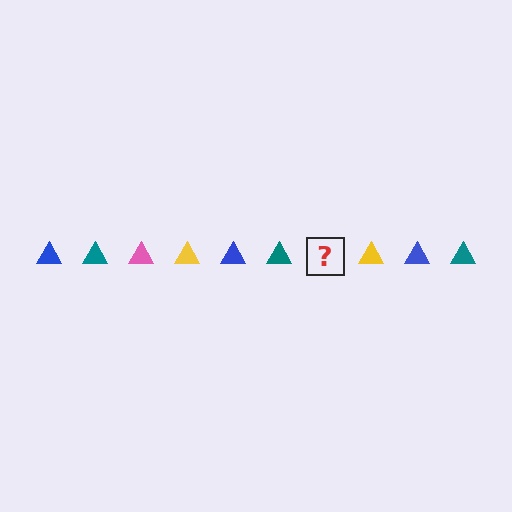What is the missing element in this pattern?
The missing element is a pink triangle.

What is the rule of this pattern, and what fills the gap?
The rule is that the pattern cycles through blue, teal, pink, yellow triangles. The gap should be filled with a pink triangle.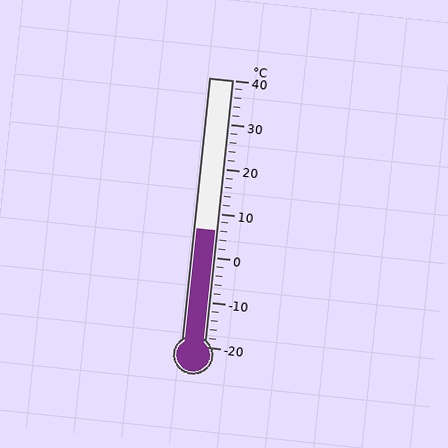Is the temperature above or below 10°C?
The temperature is below 10°C.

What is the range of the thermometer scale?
The thermometer scale ranges from -20°C to 40°C.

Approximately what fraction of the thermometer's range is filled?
The thermometer is filled to approximately 45% of its range.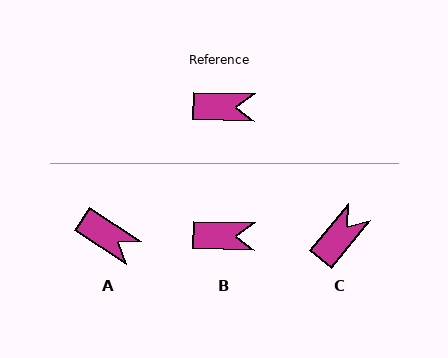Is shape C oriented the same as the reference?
No, it is off by about 52 degrees.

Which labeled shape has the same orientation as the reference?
B.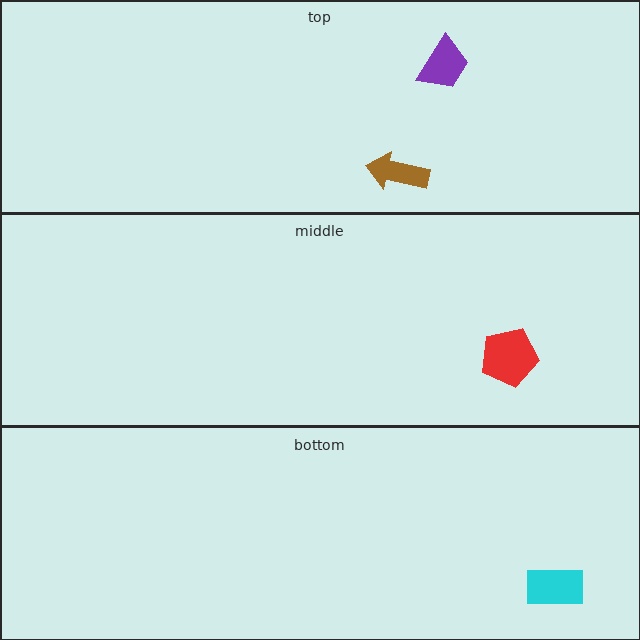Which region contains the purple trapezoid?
The top region.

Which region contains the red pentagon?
The middle region.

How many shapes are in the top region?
2.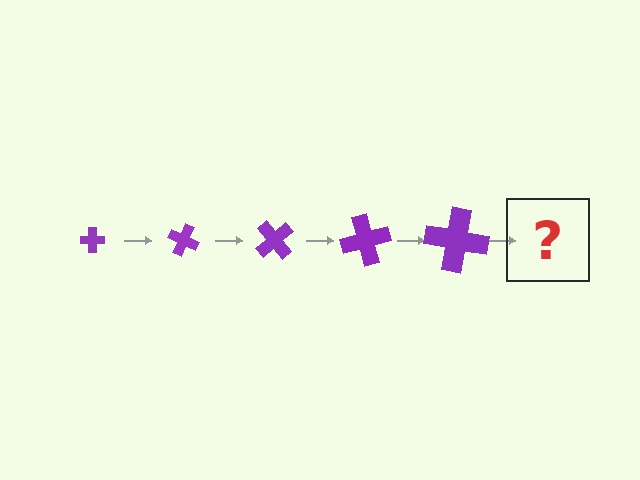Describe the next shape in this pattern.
It should be a cross, larger than the previous one and rotated 125 degrees from the start.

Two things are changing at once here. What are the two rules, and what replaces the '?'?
The two rules are that the cross grows larger each step and it rotates 25 degrees each step. The '?' should be a cross, larger than the previous one and rotated 125 degrees from the start.